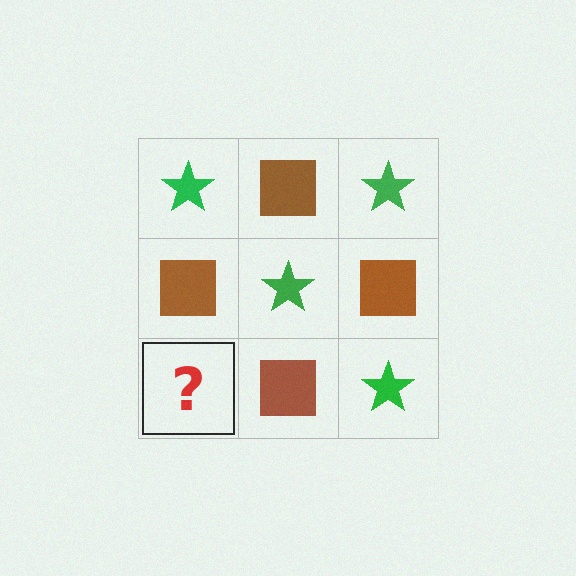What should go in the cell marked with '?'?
The missing cell should contain a green star.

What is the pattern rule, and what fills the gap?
The rule is that it alternates green star and brown square in a checkerboard pattern. The gap should be filled with a green star.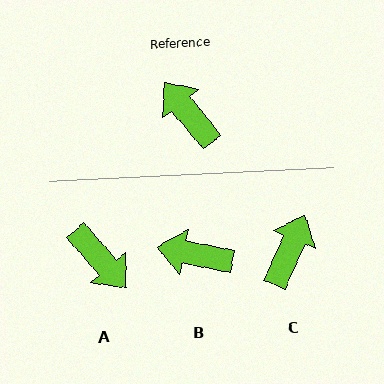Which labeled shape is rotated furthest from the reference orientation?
A, about 178 degrees away.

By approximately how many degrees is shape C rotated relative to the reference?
Approximately 63 degrees clockwise.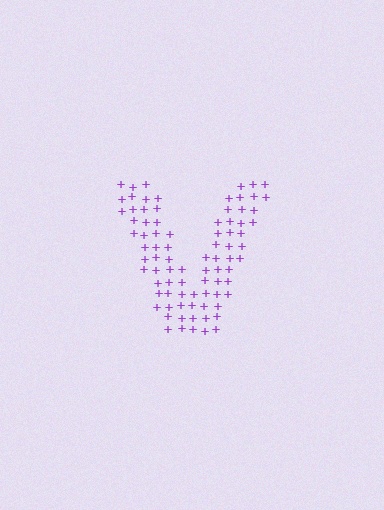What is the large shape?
The large shape is the letter V.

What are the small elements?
The small elements are plus signs.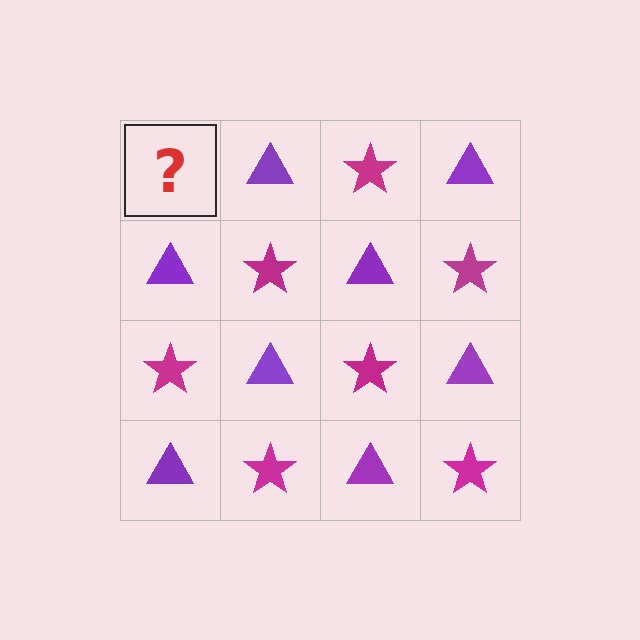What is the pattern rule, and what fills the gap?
The rule is that it alternates magenta star and purple triangle in a checkerboard pattern. The gap should be filled with a magenta star.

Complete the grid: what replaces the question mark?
The question mark should be replaced with a magenta star.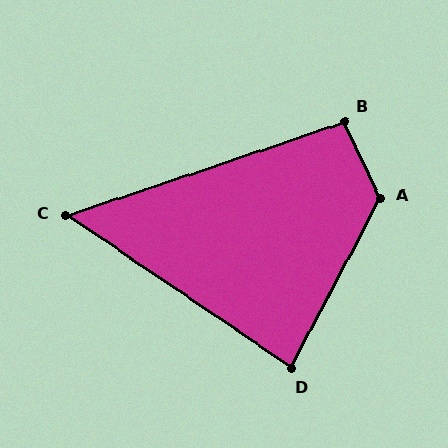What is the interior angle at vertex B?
Approximately 96 degrees (obtuse).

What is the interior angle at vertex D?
Approximately 84 degrees (acute).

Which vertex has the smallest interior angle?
C, at approximately 53 degrees.